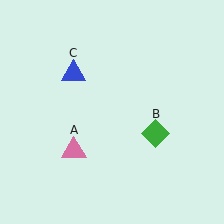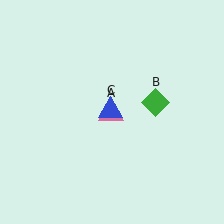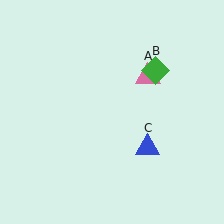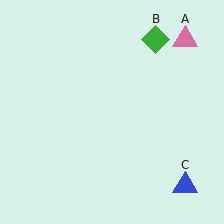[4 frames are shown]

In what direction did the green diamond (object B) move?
The green diamond (object B) moved up.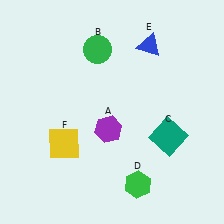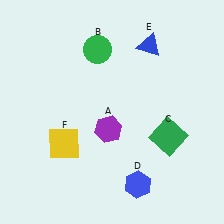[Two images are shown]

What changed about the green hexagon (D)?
In Image 1, D is green. In Image 2, it changed to blue.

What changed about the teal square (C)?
In Image 1, C is teal. In Image 2, it changed to green.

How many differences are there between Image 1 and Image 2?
There are 2 differences between the two images.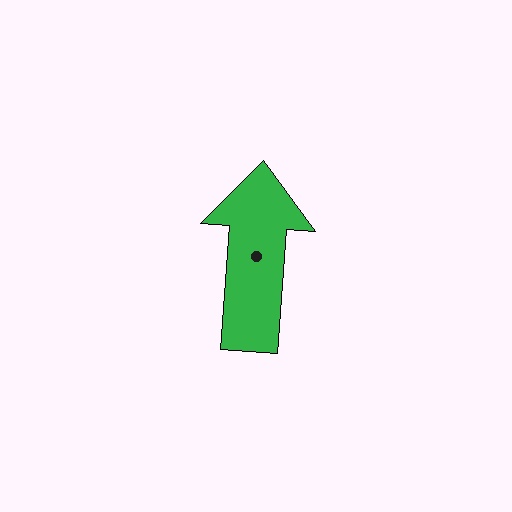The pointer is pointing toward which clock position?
Roughly 12 o'clock.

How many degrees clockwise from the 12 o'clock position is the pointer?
Approximately 4 degrees.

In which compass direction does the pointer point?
North.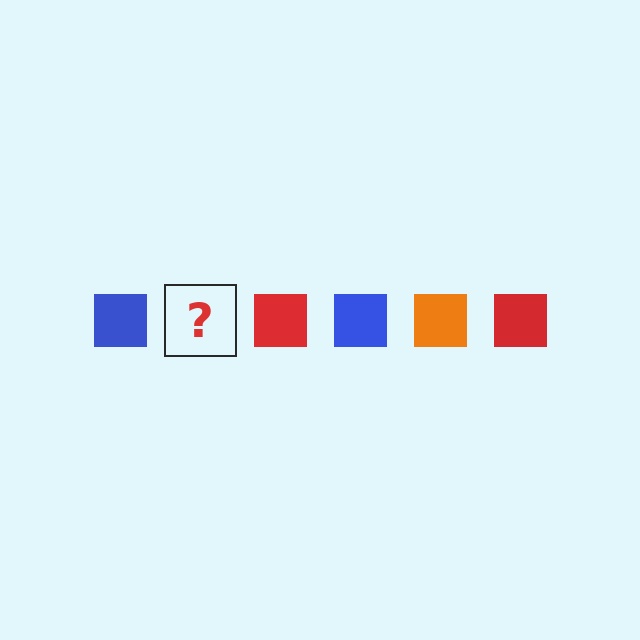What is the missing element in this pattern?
The missing element is an orange square.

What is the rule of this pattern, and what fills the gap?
The rule is that the pattern cycles through blue, orange, red squares. The gap should be filled with an orange square.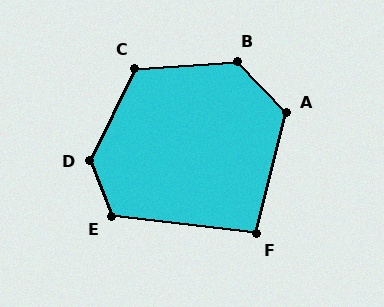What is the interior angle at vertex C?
Approximately 120 degrees (obtuse).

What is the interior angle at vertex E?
Approximately 118 degrees (obtuse).